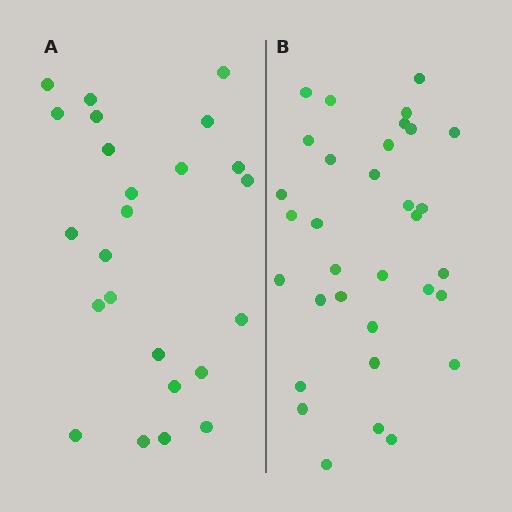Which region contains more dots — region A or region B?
Region B (the right region) has more dots.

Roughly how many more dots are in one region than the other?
Region B has roughly 8 or so more dots than region A.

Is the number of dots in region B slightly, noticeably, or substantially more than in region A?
Region B has noticeably more, but not dramatically so. The ratio is roughly 1.4 to 1.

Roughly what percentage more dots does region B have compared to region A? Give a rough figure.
About 40% more.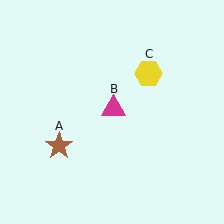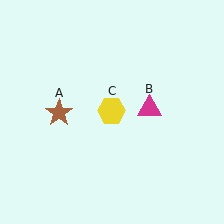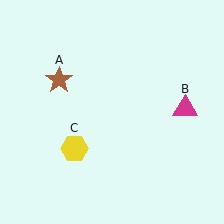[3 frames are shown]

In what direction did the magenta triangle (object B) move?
The magenta triangle (object B) moved right.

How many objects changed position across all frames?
3 objects changed position: brown star (object A), magenta triangle (object B), yellow hexagon (object C).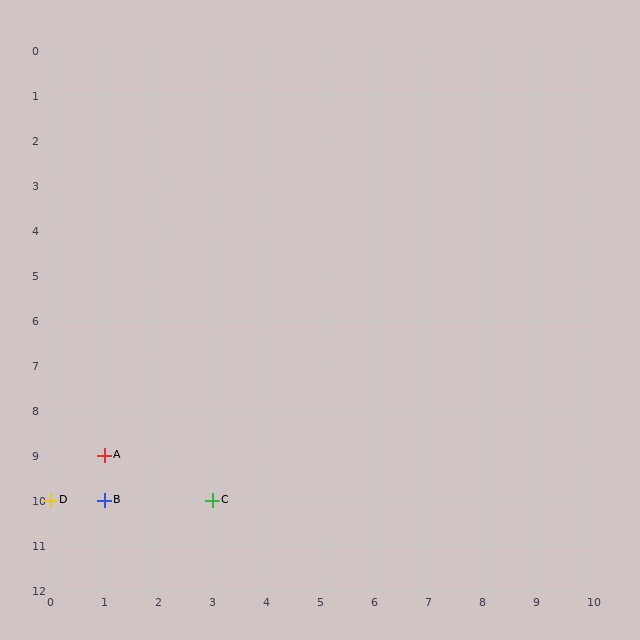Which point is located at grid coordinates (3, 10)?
Point C is at (3, 10).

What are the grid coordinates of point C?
Point C is at grid coordinates (3, 10).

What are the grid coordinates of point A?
Point A is at grid coordinates (1, 9).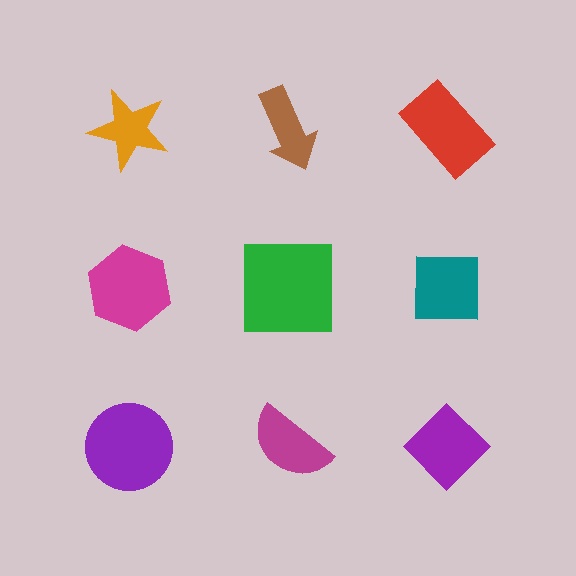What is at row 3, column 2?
A magenta semicircle.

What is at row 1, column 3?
A red rectangle.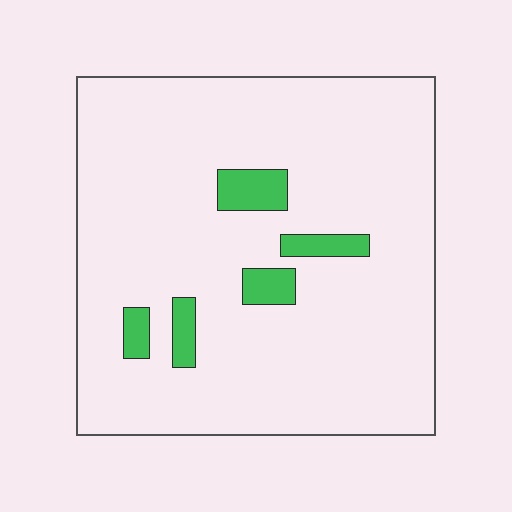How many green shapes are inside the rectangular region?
5.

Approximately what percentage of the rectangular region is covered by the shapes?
Approximately 10%.